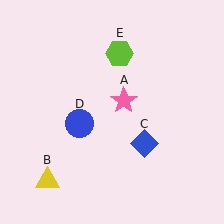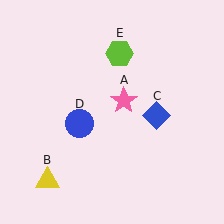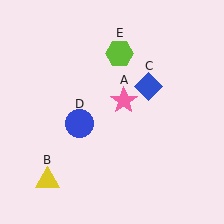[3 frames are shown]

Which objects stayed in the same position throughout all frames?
Pink star (object A) and yellow triangle (object B) and blue circle (object D) and lime hexagon (object E) remained stationary.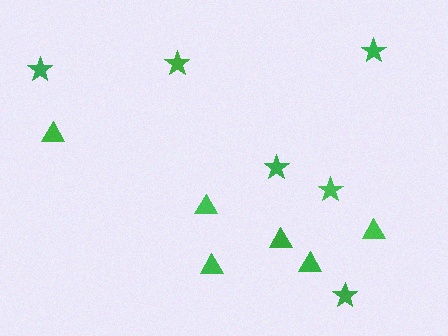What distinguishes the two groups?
There are 2 groups: one group of stars (6) and one group of triangles (6).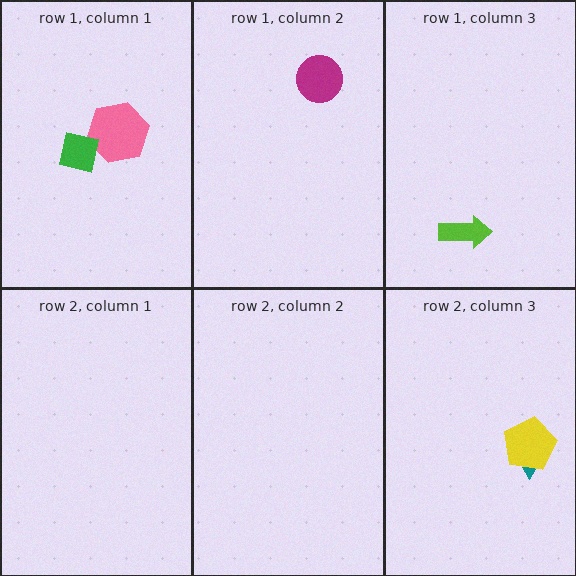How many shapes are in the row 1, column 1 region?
2.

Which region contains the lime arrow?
The row 1, column 3 region.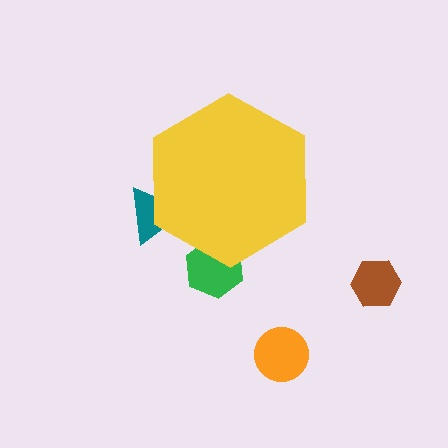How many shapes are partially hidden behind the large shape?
2 shapes are partially hidden.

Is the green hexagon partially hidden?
Yes, the green hexagon is partially hidden behind the yellow hexagon.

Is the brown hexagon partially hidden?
No, the brown hexagon is fully visible.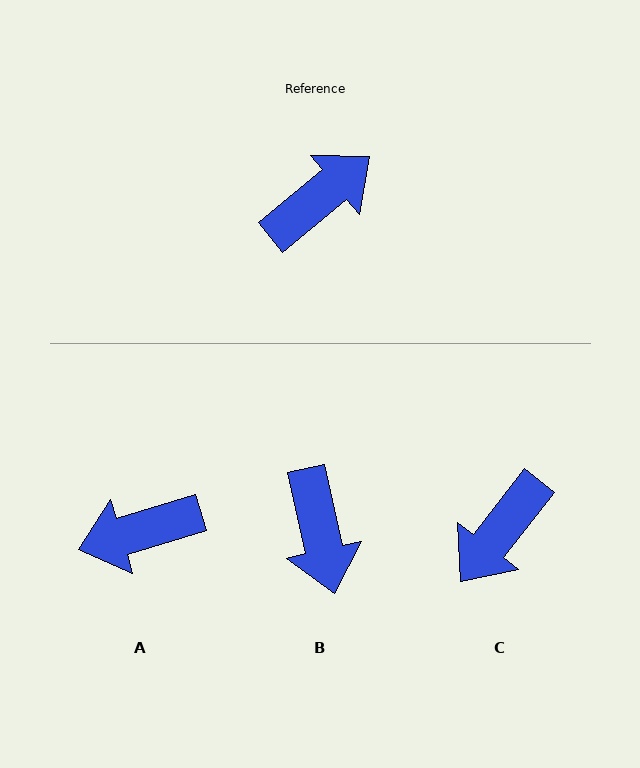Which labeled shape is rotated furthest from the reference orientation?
C, about 167 degrees away.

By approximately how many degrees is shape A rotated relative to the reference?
Approximately 158 degrees counter-clockwise.